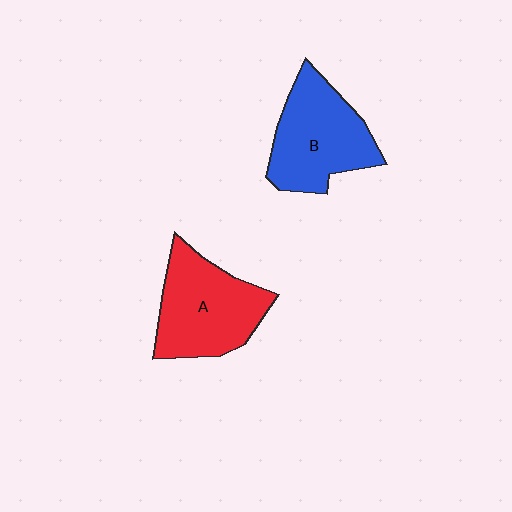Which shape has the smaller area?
Shape B (blue).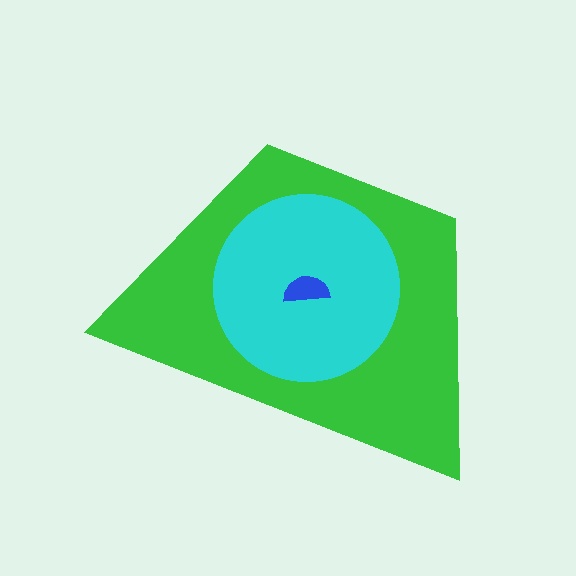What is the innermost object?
The blue semicircle.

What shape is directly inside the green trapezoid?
The cyan circle.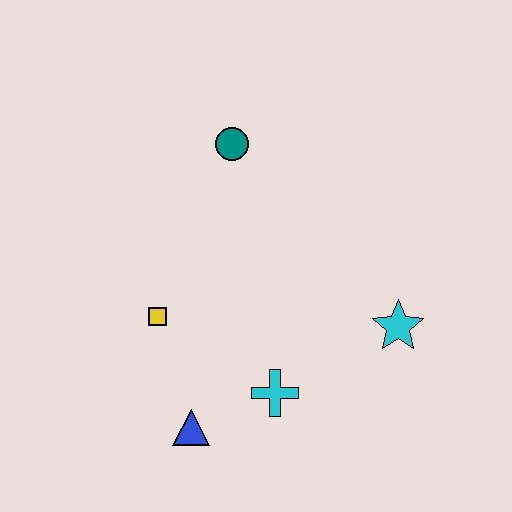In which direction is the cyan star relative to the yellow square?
The cyan star is to the right of the yellow square.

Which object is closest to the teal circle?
The yellow square is closest to the teal circle.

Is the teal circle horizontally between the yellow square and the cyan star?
Yes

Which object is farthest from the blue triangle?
The teal circle is farthest from the blue triangle.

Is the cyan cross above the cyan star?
No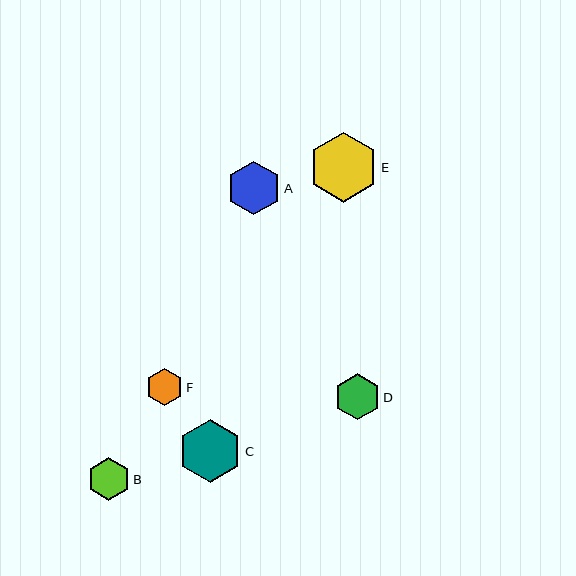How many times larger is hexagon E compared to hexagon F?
Hexagon E is approximately 1.9 times the size of hexagon F.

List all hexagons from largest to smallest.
From largest to smallest: E, C, A, D, B, F.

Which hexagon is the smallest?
Hexagon F is the smallest with a size of approximately 37 pixels.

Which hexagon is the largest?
Hexagon E is the largest with a size of approximately 69 pixels.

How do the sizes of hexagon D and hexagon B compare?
Hexagon D and hexagon B are approximately the same size.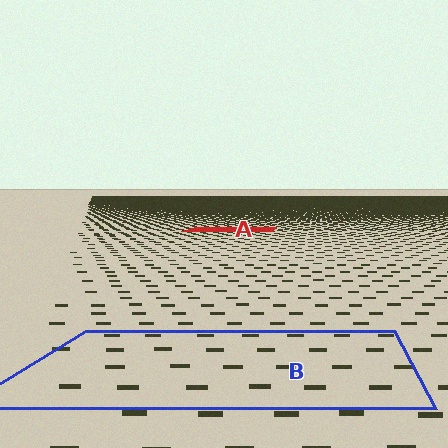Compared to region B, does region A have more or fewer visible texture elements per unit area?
Region A has more texture elements per unit area — they are packed more densely because it is farther away.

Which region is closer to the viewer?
Region B is closer. The texture elements there are larger and more spread out.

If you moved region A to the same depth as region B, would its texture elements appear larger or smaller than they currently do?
They would appear larger. At a closer depth, the same texture elements are projected at a bigger on-screen size.